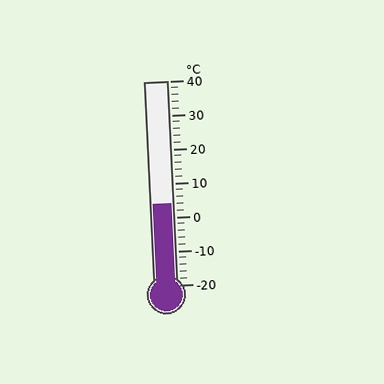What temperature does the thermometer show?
The thermometer shows approximately 4°C.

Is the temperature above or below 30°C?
The temperature is below 30°C.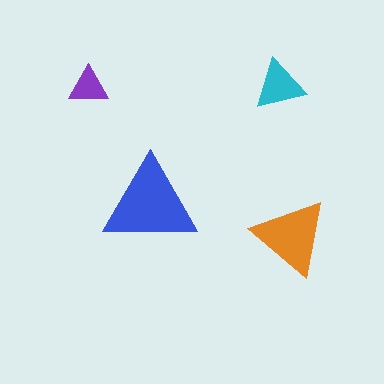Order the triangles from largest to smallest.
the blue one, the orange one, the cyan one, the purple one.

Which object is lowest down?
The orange triangle is bottommost.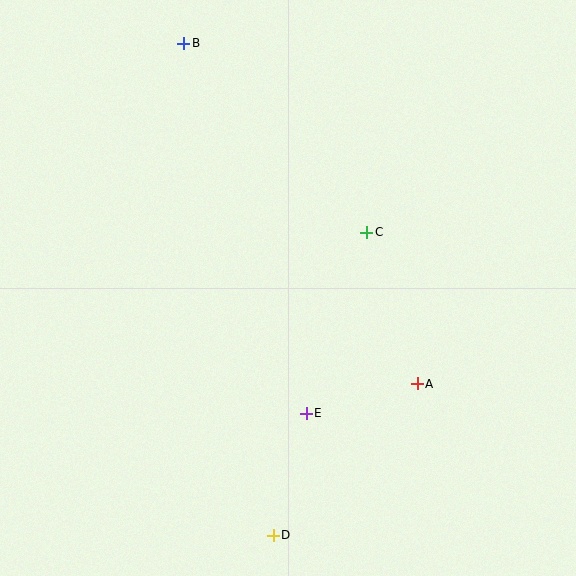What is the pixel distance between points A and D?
The distance between A and D is 209 pixels.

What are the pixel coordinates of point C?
Point C is at (367, 232).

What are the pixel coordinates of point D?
Point D is at (273, 535).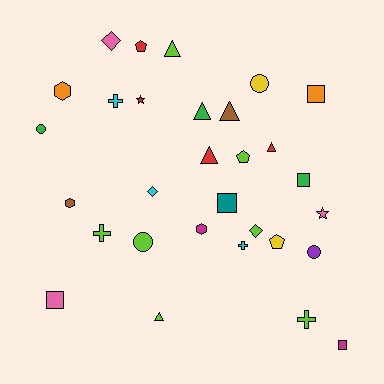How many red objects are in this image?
There are 4 red objects.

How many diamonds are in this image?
There are 3 diamonds.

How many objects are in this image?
There are 30 objects.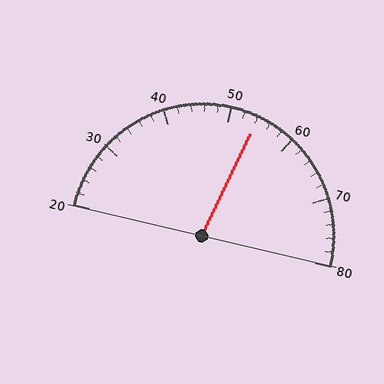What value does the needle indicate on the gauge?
The needle indicates approximately 54.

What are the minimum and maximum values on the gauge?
The gauge ranges from 20 to 80.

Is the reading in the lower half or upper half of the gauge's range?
The reading is in the upper half of the range (20 to 80).